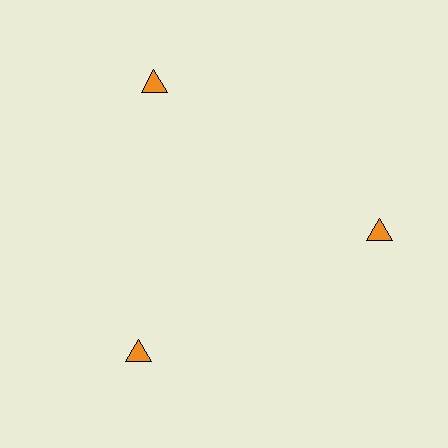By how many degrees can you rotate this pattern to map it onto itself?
The pattern maps onto itself every 120 degrees of rotation.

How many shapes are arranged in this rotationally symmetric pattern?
There are 3 shapes, arranged in 3 groups of 1.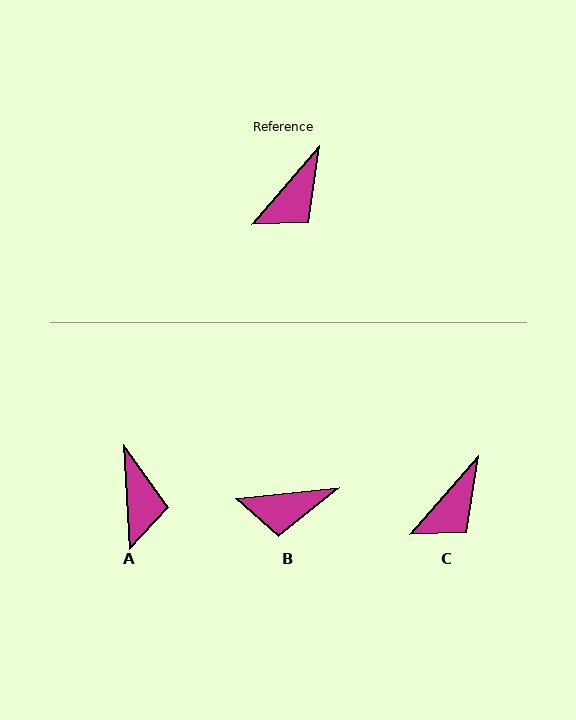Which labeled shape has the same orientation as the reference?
C.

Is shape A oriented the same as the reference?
No, it is off by about 44 degrees.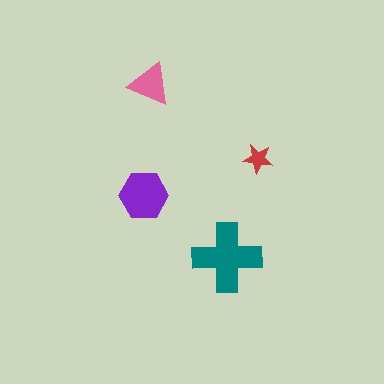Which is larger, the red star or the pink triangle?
The pink triangle.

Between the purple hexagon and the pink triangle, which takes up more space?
The purple hexagon.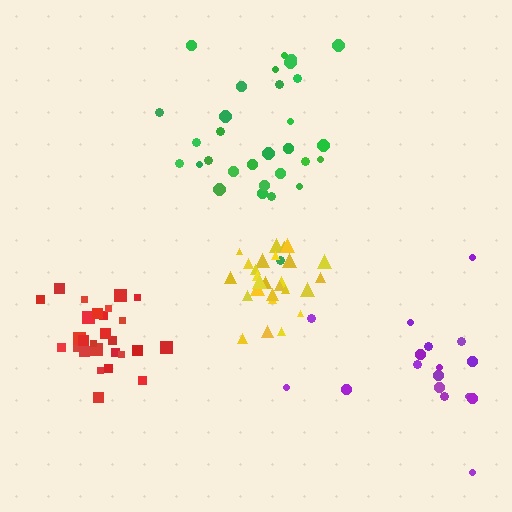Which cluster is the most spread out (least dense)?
Purple.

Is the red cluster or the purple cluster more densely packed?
Red.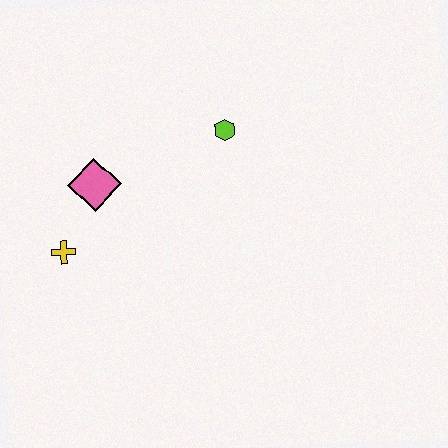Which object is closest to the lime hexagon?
The pink diamond is closest to the lime hexagon.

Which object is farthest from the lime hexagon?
The yellow cross is farthest from the lime hexagon.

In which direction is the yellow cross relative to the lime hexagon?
The yellow cross is to the left of the lime hexagon.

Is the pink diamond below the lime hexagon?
Yes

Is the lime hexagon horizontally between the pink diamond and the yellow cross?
No